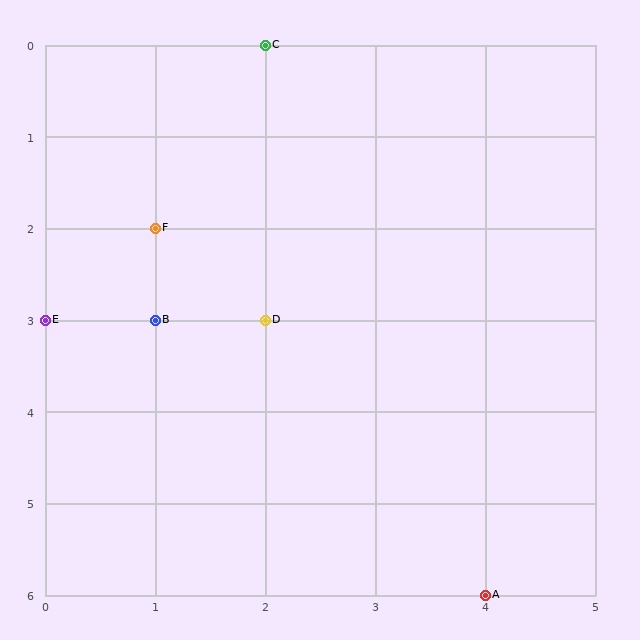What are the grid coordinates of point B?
Point B is at grid coordinates (1, 3).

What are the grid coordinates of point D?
Point D is at grid coordinates (2, 3).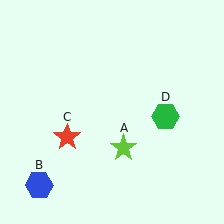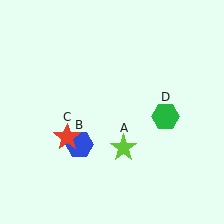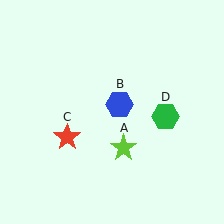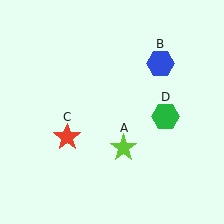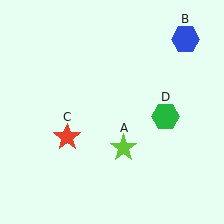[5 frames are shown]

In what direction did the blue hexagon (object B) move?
The blue hexagon (object B) moved up and to the right.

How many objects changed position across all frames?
1 object changed position: blue hexagon (object B).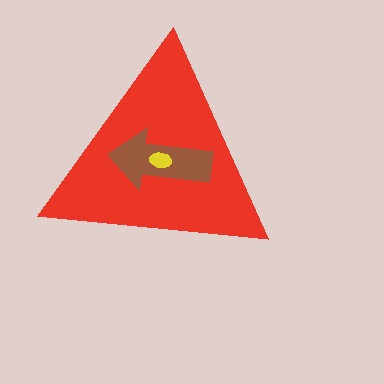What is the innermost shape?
The yellow ellipse.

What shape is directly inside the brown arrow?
The yellow ellipse.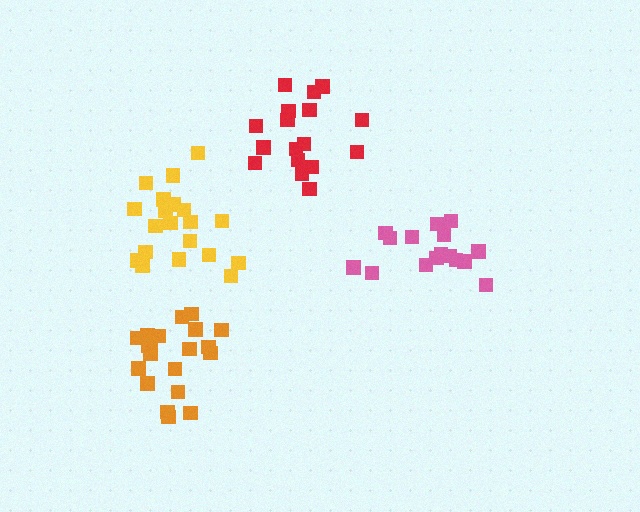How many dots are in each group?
Group 1: 20 dots, Group 2: 17 dots, Group 3: 16 dots, Group 4: 20 dots (73 total).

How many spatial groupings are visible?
There are 4 spatial groupings.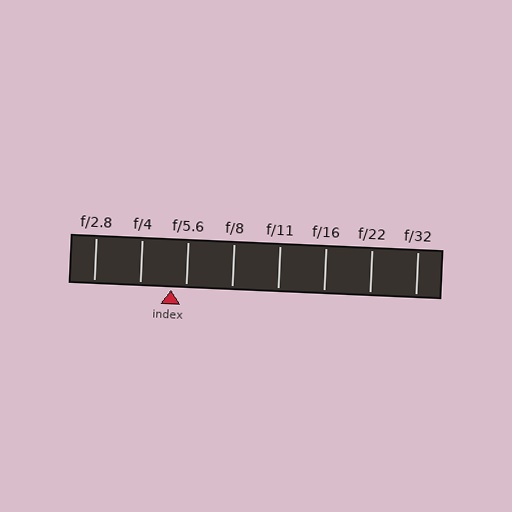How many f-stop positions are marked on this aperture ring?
There are 8 f-stop positions marked.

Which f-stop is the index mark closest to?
The index mark is closest to f/5.6.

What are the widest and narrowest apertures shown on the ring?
The widest aperture shown is f/2.8 and the narrowest is f/32.